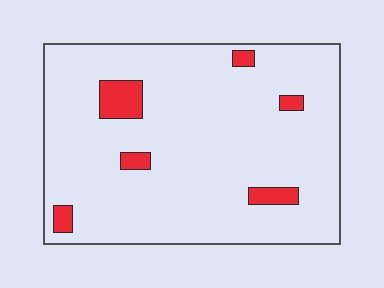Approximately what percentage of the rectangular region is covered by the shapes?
Approximately 10%.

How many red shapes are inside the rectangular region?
6.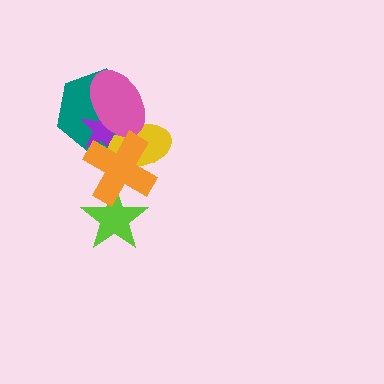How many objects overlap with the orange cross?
5 objects overlap with the orange cross.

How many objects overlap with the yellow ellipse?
4 objects overlap with the yellow ellipse.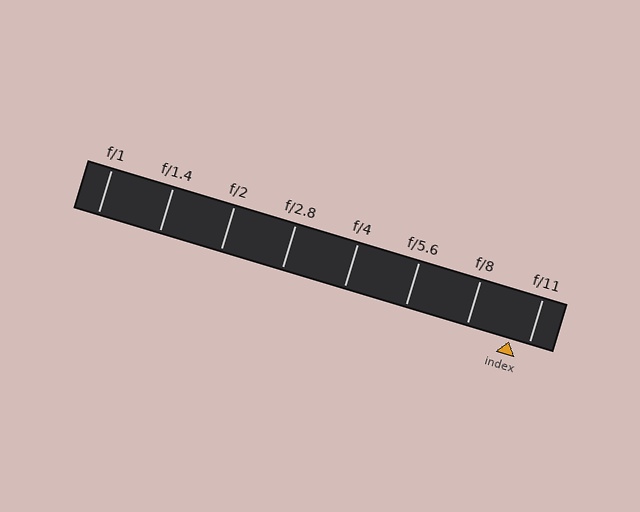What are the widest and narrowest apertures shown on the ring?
The widest aperture shown is f/1 and the narrowest is f/11.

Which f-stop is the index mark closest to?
The index mark is closest to f/11.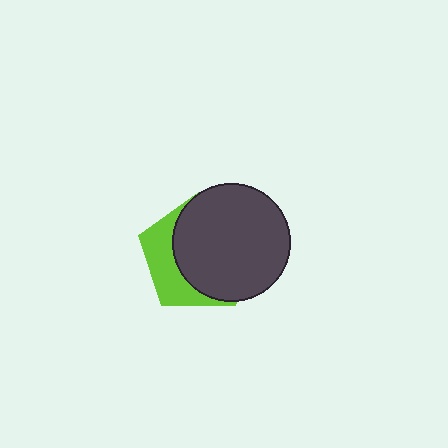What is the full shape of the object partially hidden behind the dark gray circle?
The partially hidden object is a lime pentagon.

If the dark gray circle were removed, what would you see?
You would see the complete lime pentagon.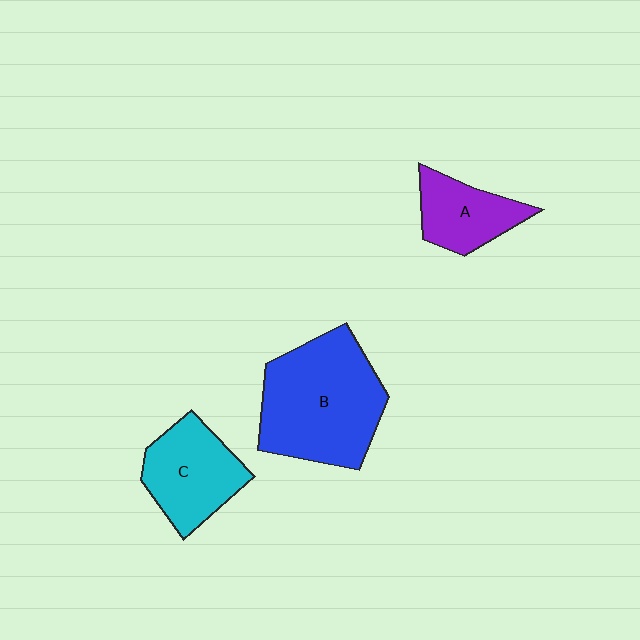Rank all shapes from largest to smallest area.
From largest to smallest: B (blue), C (cyan), A (purple).